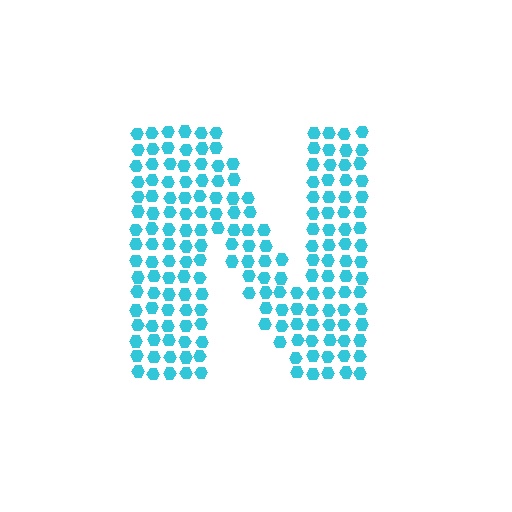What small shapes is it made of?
It is made of small hexagons.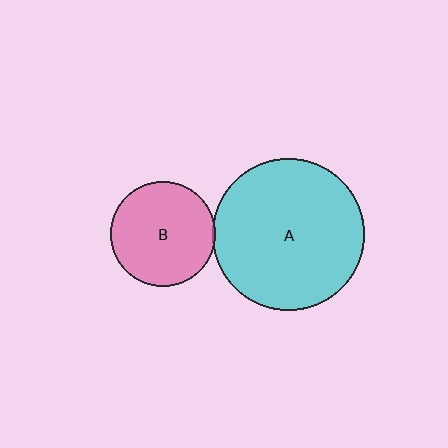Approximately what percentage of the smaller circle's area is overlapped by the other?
Approximately 5%.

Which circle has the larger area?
Circle A (cyan).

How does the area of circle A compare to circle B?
Approximately 2.1 times.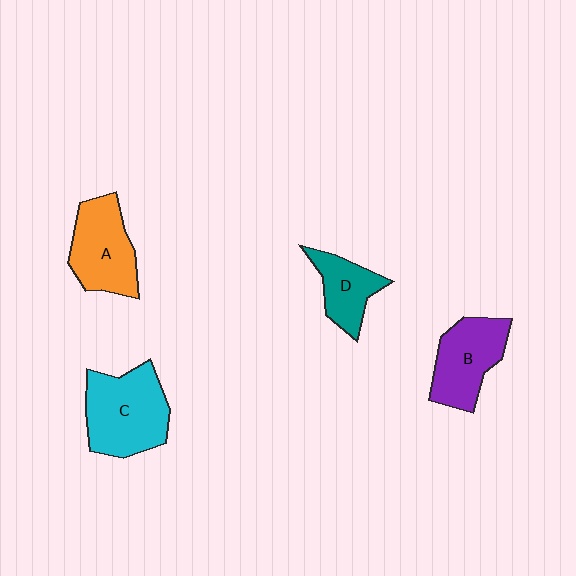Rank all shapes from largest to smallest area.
From largest to smallest: C (cyan), A (orange), B (purple), D (teal).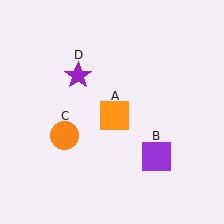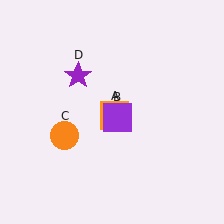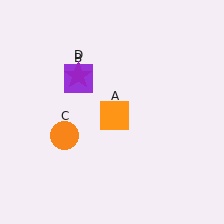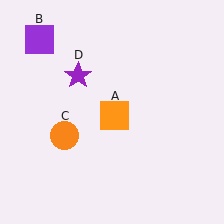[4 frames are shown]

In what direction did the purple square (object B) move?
The purple square (object B) moved up and to the left.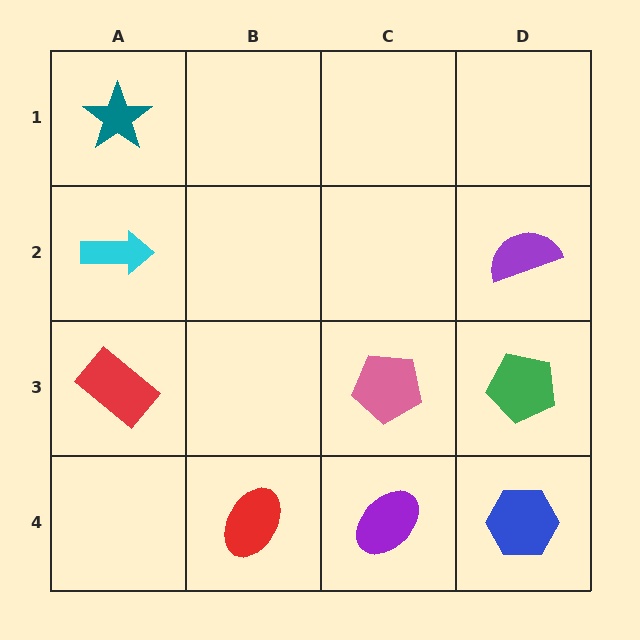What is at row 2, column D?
A purple semicircle.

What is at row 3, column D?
A green pentagon.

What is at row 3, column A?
A red rectangle.